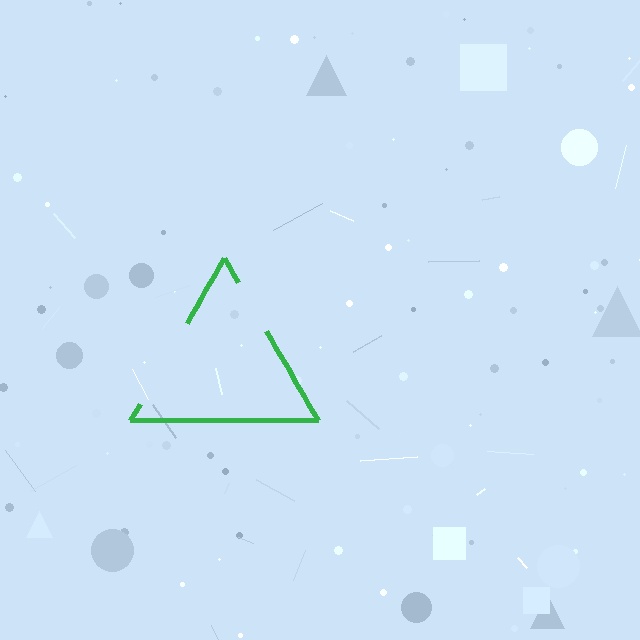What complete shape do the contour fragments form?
The contour fragments form a triangle.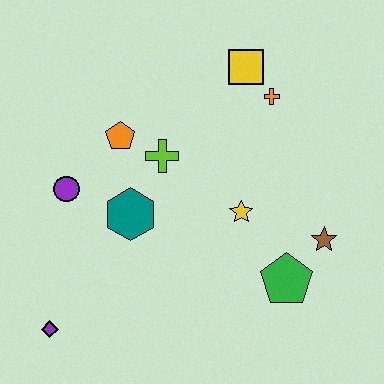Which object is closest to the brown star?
The green pentagon is closest to the brown star.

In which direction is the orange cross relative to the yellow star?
The orange cross is above the yellow star.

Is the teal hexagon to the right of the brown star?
No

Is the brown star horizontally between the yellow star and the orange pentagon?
No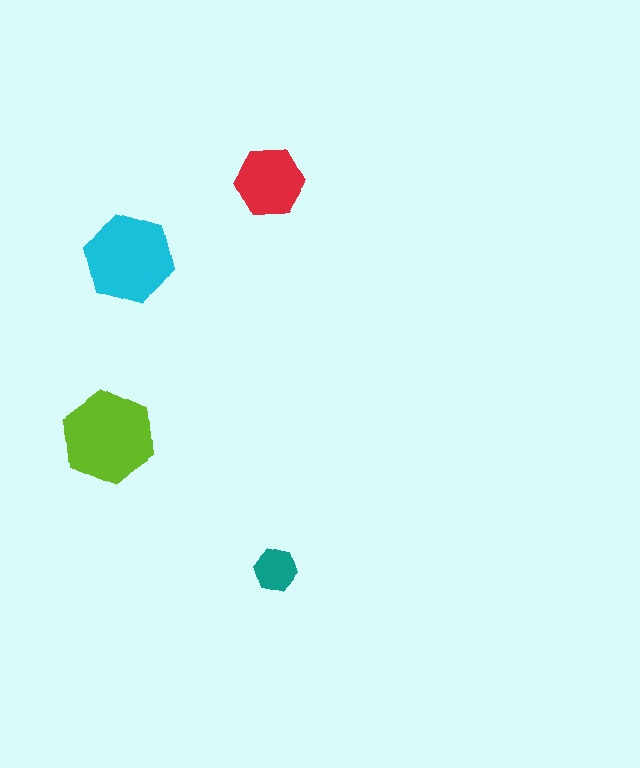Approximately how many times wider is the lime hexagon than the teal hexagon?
About 2 times wider.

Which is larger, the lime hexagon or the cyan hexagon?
The lime one.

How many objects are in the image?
There are 4 objects in the image.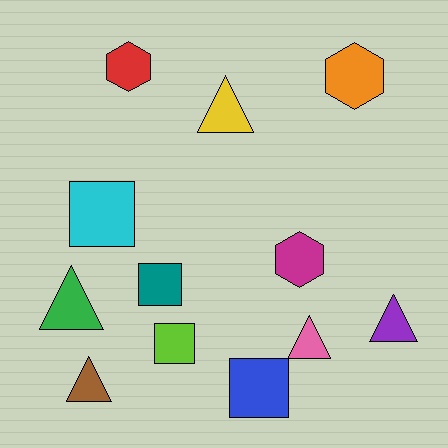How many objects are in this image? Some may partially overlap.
There are 12 objects.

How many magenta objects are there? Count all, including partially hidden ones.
There is 1 magenta object.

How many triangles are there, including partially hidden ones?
There are 5 triangles.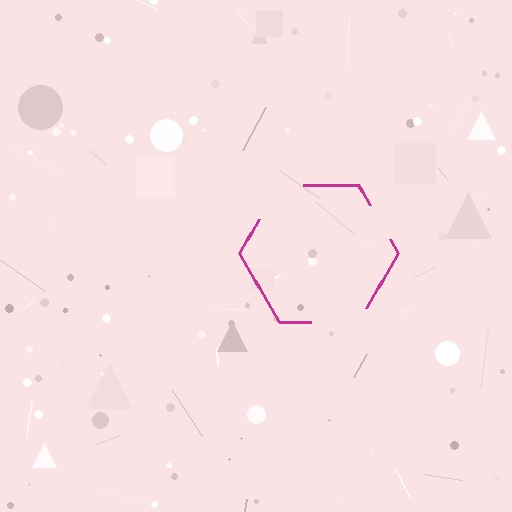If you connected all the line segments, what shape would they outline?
They would outline a hexagon.